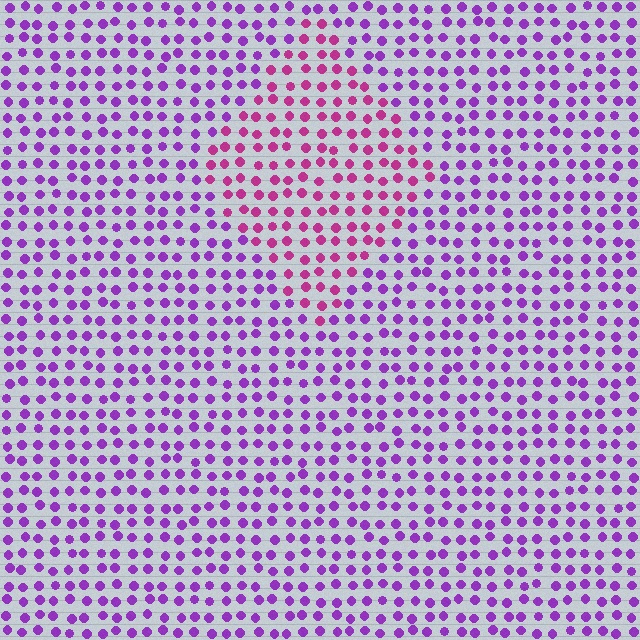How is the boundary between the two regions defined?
The boundary is defined purely by a slight shift in hue (about 38 degrees). Spacing, size, and orientation are identical on both sides.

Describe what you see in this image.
The image is filled with small purple elements in a uniform arrangement. A diamond-shaped region is visible where the elements are tinted to a slightly different hue, forming a subtle color boundary.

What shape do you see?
I see a diamond.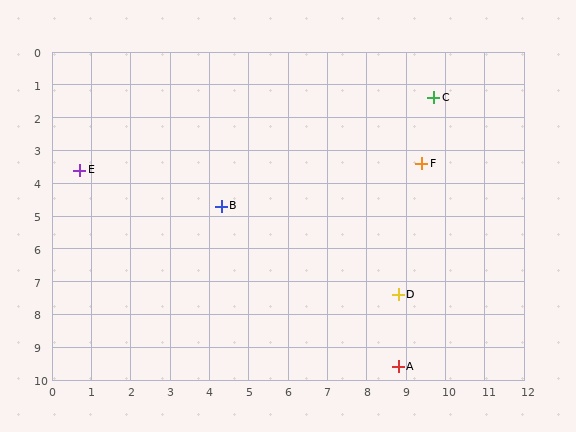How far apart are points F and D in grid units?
Points F and D are about 4.0 grid units apart.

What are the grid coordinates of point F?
Point F is at approximately (9.4, 3.4).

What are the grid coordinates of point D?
Point D is at approximately (8.8, 7.4).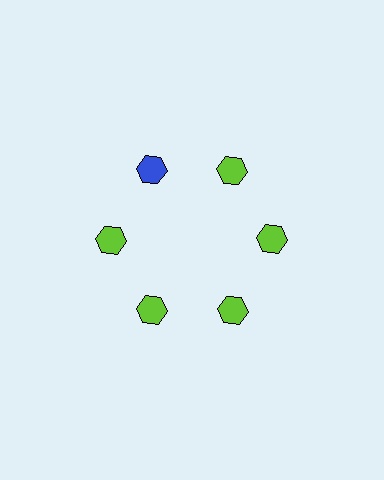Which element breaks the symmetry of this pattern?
The blue hexagon at roughly the 11 o'clock position breaks the symmetry. All other shapes are lime hexagons.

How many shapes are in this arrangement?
There are 6 shapes arranged in a ring pattern.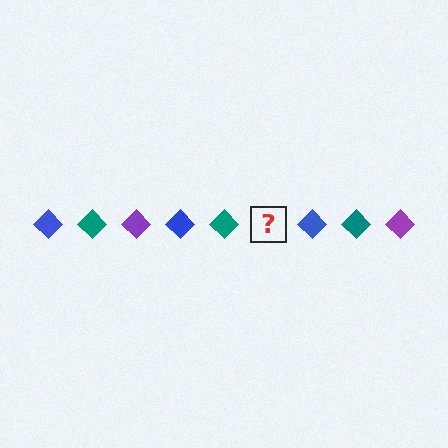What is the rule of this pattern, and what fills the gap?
The rule is that the pattern cycles through blue, teal, purple diamonds. The gap should be filled with a purple diamond.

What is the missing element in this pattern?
The missing element is a purple diamond.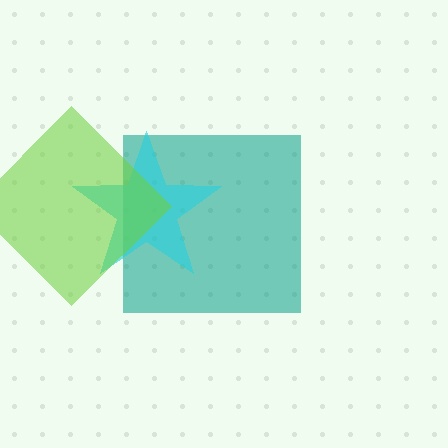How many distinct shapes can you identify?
There are 3 distinct shapes: a teal square, a cyan star, a lime diamond.